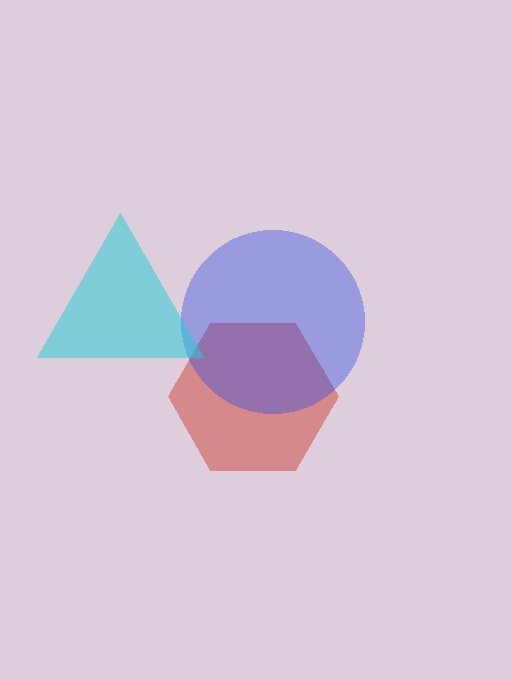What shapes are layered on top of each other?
The layered shapes are: a red hexagon, a blue circle, a cyan triangle.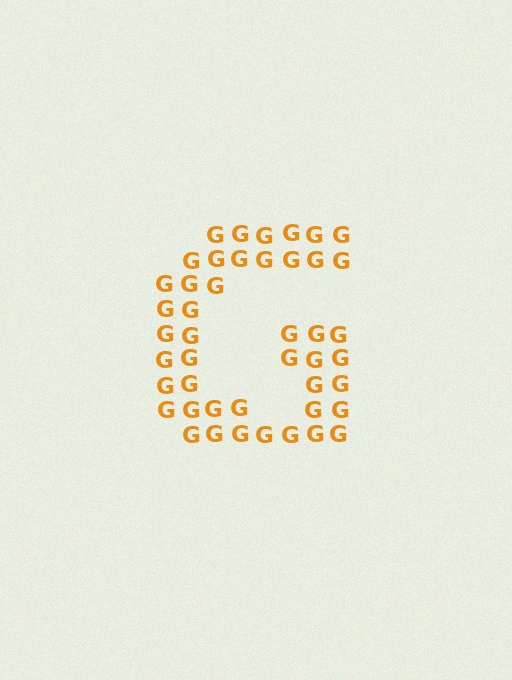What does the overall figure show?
The overall figure shows the letter G.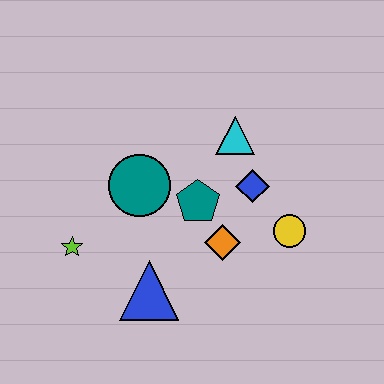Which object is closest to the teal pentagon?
The orange diamond is closest to the teal pentagon.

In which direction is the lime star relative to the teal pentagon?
The lime star is to the left of the teal pentagon.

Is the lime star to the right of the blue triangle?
No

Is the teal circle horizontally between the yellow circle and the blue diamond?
No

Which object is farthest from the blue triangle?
The cyan triangle is farthest from the blue triangle.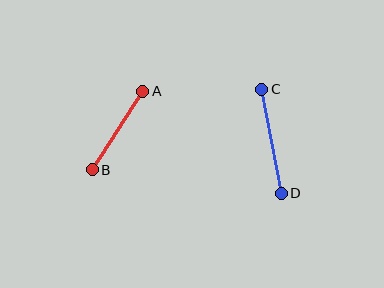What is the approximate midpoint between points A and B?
The midpoint is at approximately (118, 131) pixels.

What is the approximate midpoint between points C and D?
The midpoint is at approximately (272, 141) pixels.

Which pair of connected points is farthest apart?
Points C and D are farthest apart.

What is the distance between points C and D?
The distance is approximately 106 pixels.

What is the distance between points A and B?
The distance is approximately 93 pixels.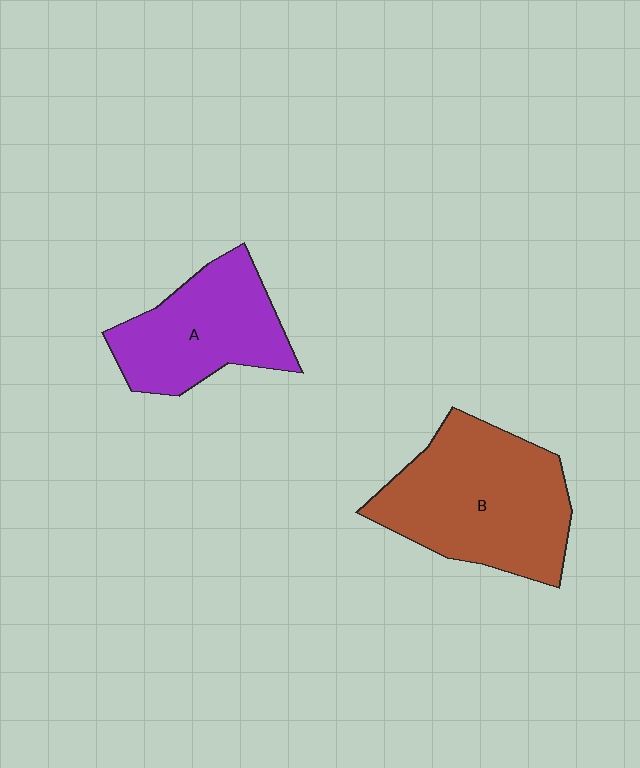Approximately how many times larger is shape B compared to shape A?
Approximately 1.4 times.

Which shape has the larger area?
Shape B (brown).